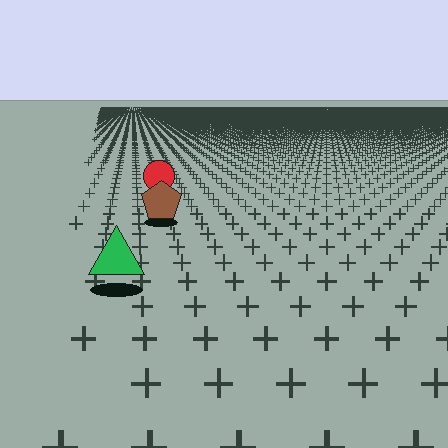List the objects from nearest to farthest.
From nearest to farthest: the green triangle, the brown pentagon, the red circle.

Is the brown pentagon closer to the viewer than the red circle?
Yes. The brown pentagon is closer — you can tell from the texture gradient: the ground texture is coarser near it.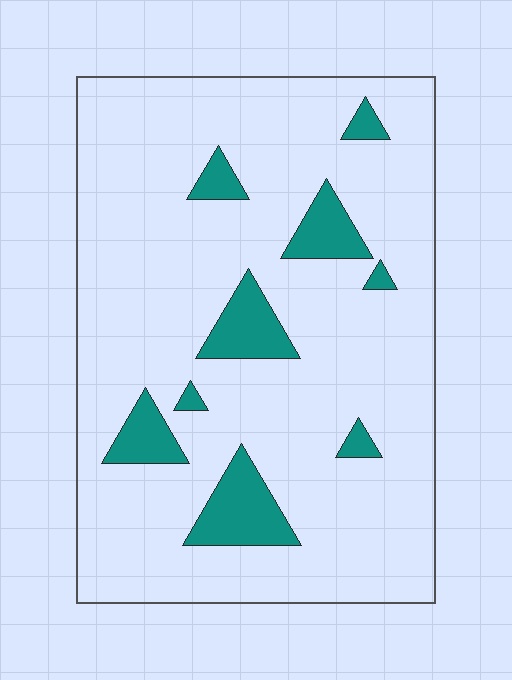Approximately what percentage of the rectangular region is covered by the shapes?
Approximately 10%.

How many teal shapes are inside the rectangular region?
9.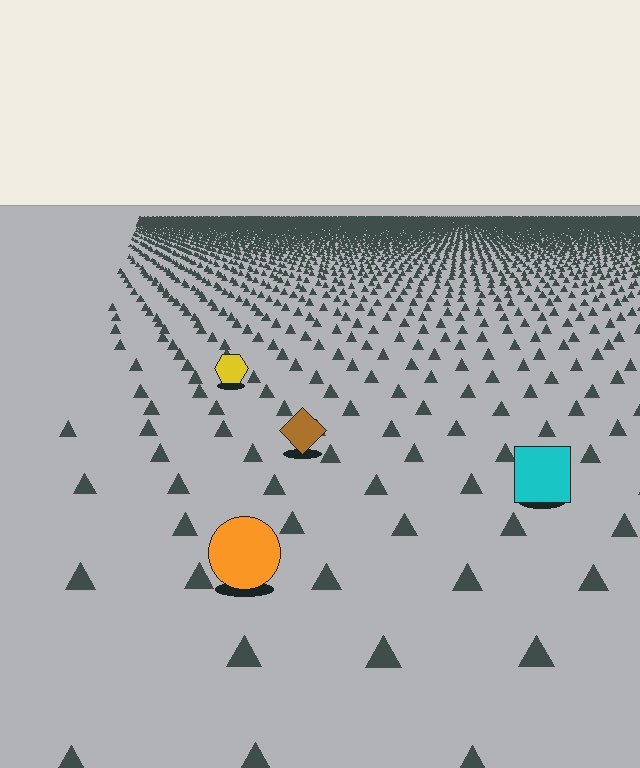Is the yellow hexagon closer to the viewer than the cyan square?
No. The cyan square is closer — you can tell from the texture gradient: the ground texture is coarser near it.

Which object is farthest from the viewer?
The yellow hexagon is farthest from the viewer. It appears smaller and the ground texture around it is denser.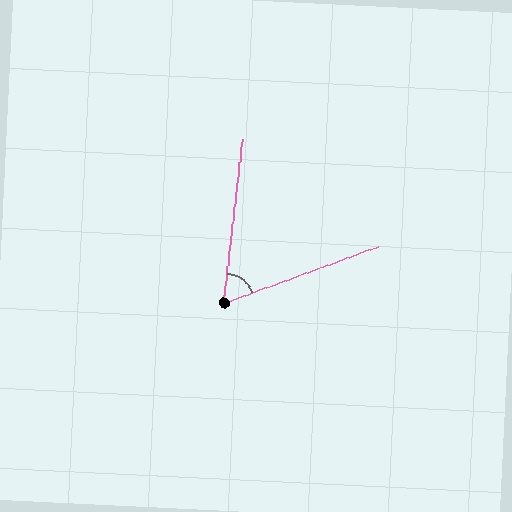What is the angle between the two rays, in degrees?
Approximately 63 degrees.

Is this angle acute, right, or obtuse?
It is acute.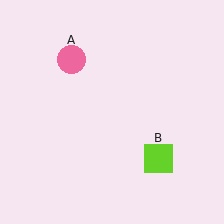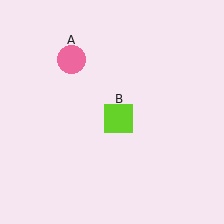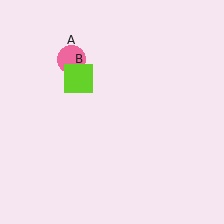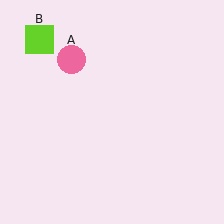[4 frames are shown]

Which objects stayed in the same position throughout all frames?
Pink circle (object A) remained stationary.